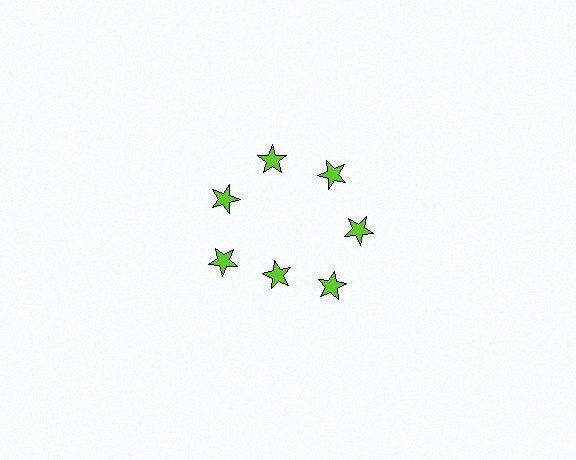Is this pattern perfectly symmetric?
No. The 7 lime stars are arranged in a ring, but one element near the 6 o'clock position is pulled inward toward the center, breaking the 7-fold rotational symmetry.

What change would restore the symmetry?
The symmetry would be restored by moving it outward, back onto the ring so that all 7 stars sit at equal angles and equal distance from the center.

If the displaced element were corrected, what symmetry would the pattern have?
It would have 7-fold rotational symmetry — the pattern would map onto itself every 51 degrees.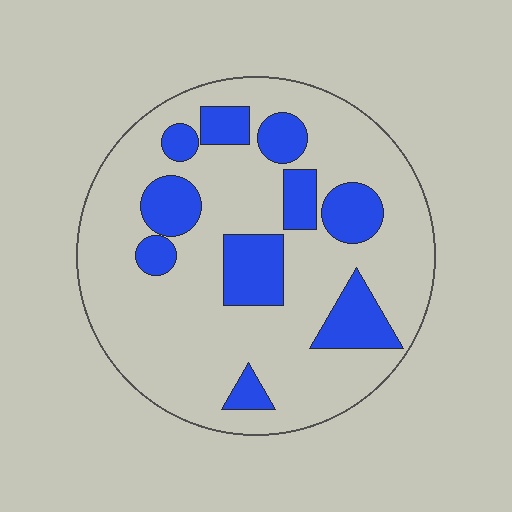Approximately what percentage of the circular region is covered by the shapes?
Approximately 25%.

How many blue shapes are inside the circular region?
10.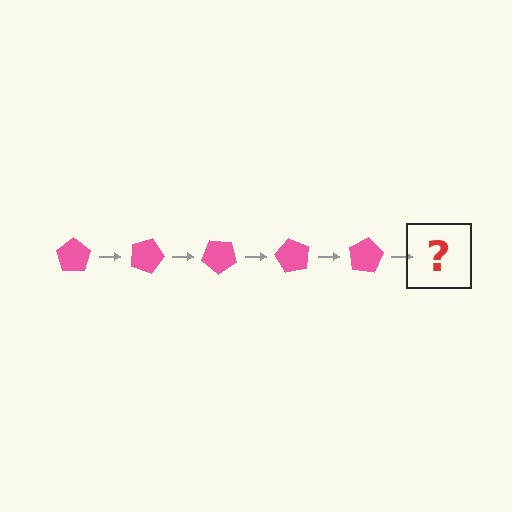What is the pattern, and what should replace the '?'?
The pattern is that the pentagon rotates 20 degrees each step. The '?' should be a pink pentagon rotated 100 degrees.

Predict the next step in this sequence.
The next step is a pink pentagon rotated 100 degrees.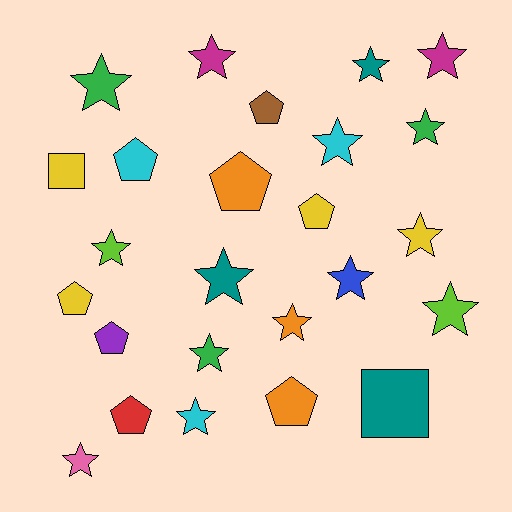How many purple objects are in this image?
There is 1 purple object.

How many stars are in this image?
There are 15 stars.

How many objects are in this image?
There are 25 objects.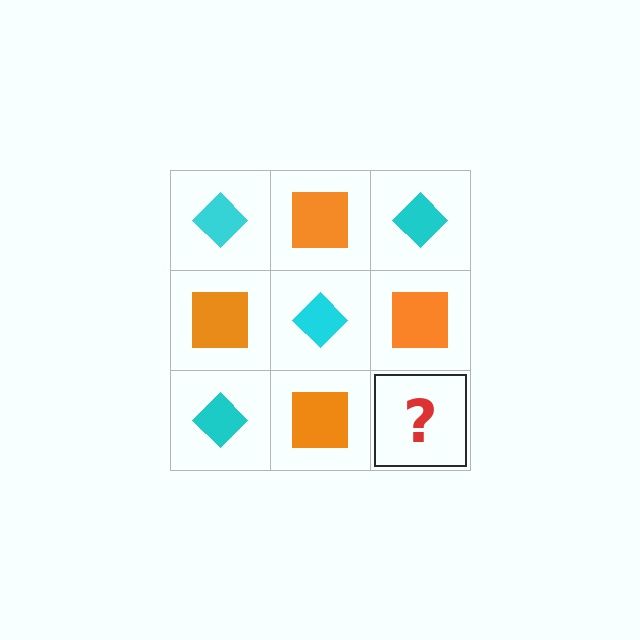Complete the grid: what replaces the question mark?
The question mark should be replaced with a cyan diamond.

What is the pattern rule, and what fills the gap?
The rule is that it alternates cyan diamond and orange square in a checkerboard pattern. The gap should be filled with a cyan diamond.